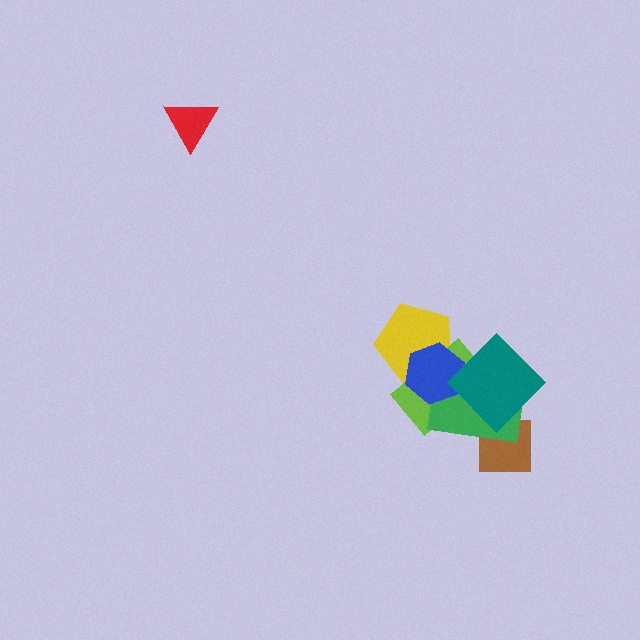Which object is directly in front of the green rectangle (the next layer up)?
The blue hexagon is directly in front of the green rectangle.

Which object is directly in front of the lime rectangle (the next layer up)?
The green rectangle is directly in front of the lime rectangle.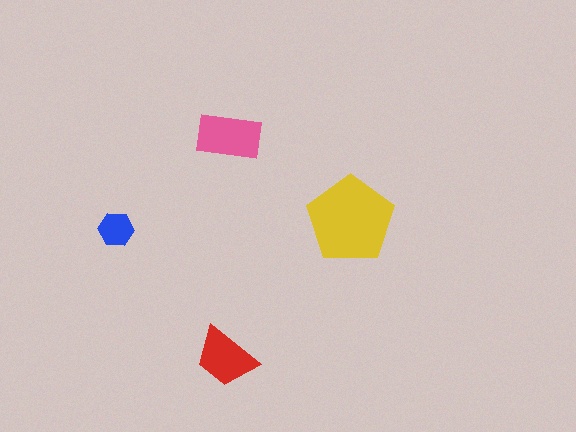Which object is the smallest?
The blue hexagon.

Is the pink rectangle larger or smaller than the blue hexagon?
Larger.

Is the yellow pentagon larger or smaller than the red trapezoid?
Larger.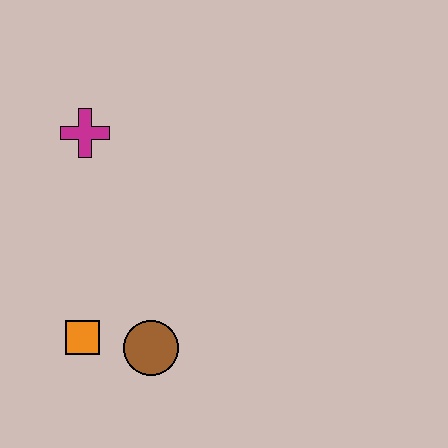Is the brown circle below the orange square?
Yes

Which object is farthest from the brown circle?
The magenta cross is farthest from the brown circle.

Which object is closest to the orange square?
The brown circle is closest to the orange square.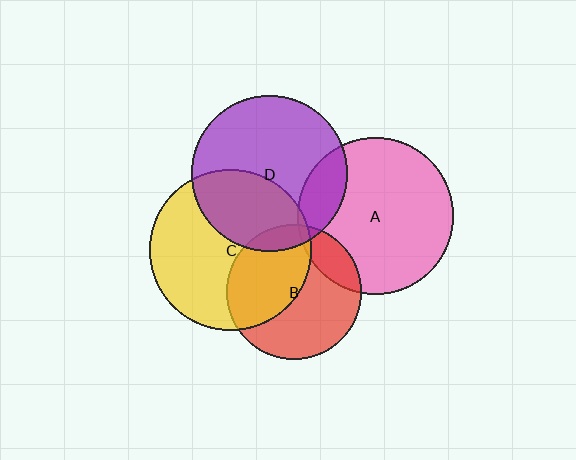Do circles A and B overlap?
Yes.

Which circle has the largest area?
Circle C (yellow).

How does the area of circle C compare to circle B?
Approximately 1.4 times.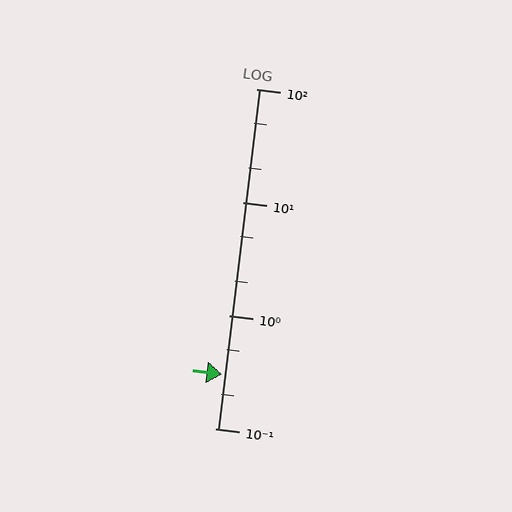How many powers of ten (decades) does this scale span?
The scale spans 3 decades, from 0.1 to 100.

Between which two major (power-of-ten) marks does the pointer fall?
The pointer is between 0.1 and 1.